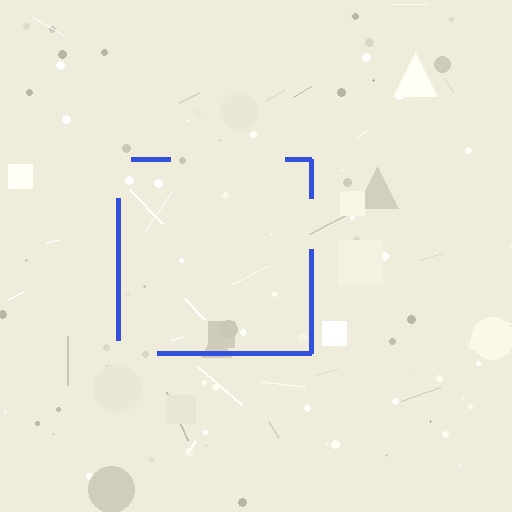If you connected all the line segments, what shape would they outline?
They would outline a square.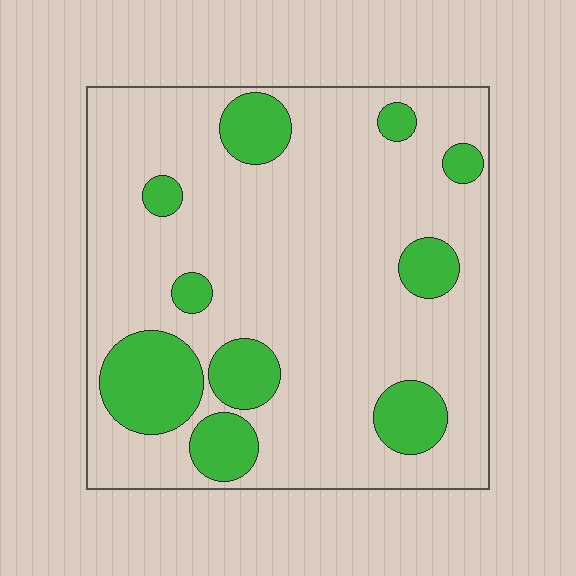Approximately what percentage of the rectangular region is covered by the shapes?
Approximately 20%.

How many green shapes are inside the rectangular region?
10.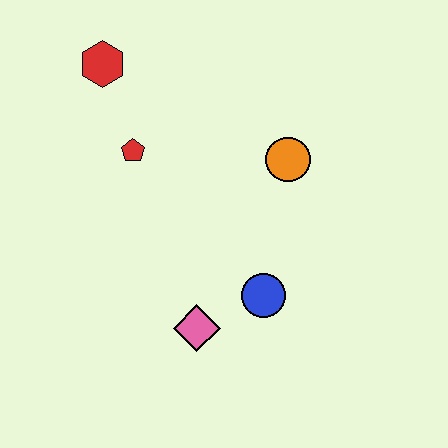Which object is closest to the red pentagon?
The red hexagon is closest to the red pentagon.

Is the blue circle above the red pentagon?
No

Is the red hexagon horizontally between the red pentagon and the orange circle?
No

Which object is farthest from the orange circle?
The red hexagon is farthest from the orange circle.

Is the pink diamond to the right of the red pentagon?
Yes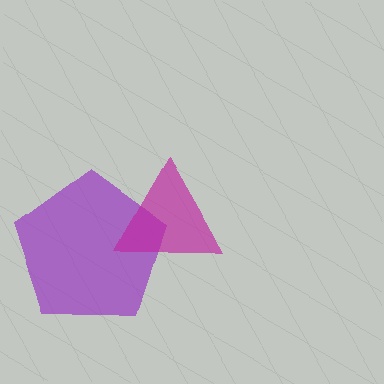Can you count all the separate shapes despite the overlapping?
Yes, there are 2 separate shapes.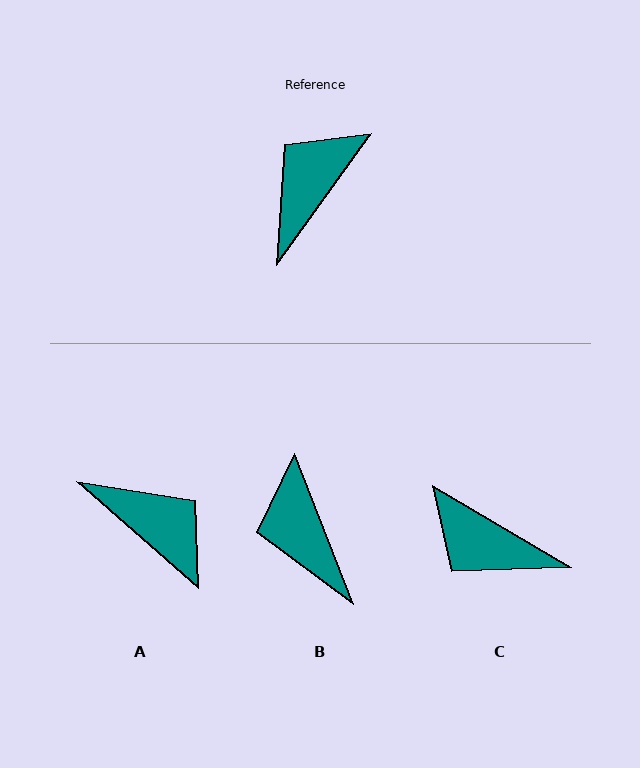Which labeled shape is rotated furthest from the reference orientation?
A, about 96 degrees away.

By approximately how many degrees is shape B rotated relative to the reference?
Approximately 57 degrees counter-clockwise.